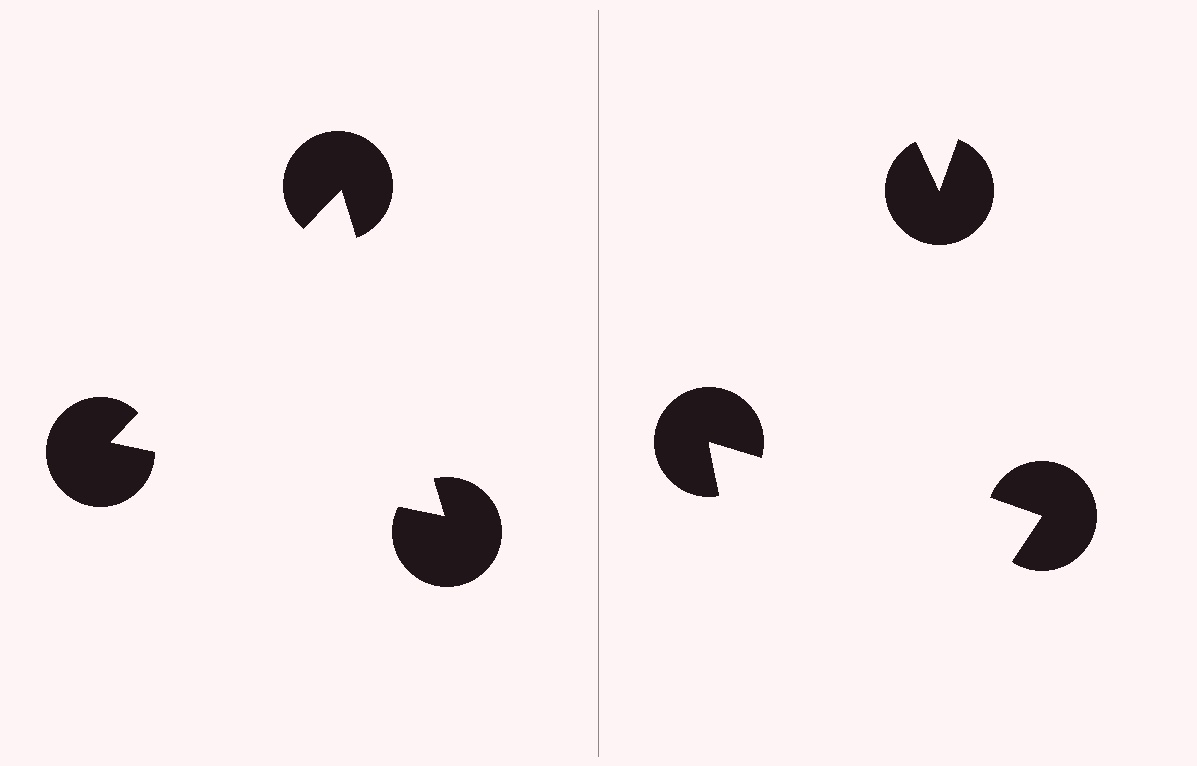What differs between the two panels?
The pac-man discs are positioned identically on both sides; only the wedge orientations differ. On the left they align to a triangle; on the right they are misaligned.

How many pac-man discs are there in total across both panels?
6 — 3 on each side.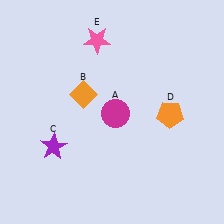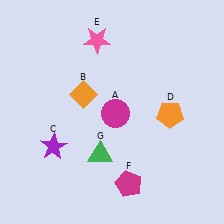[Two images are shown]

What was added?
A magenta pentagon (F), a green triangle (G) were added in Image 2.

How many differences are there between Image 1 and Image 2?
There are 2 differences between the two images.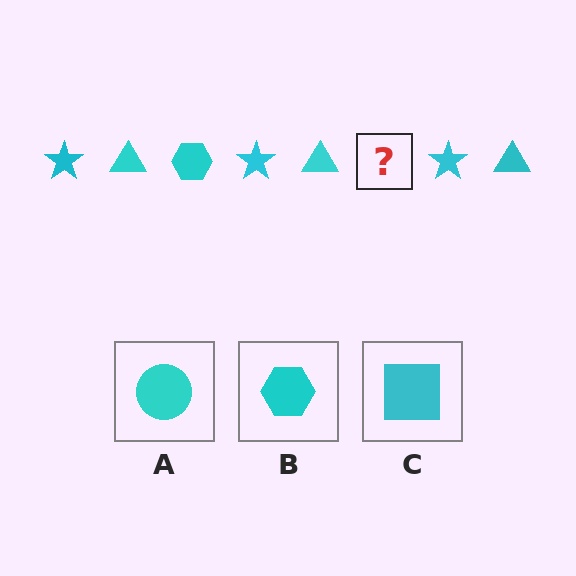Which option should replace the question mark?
Option B.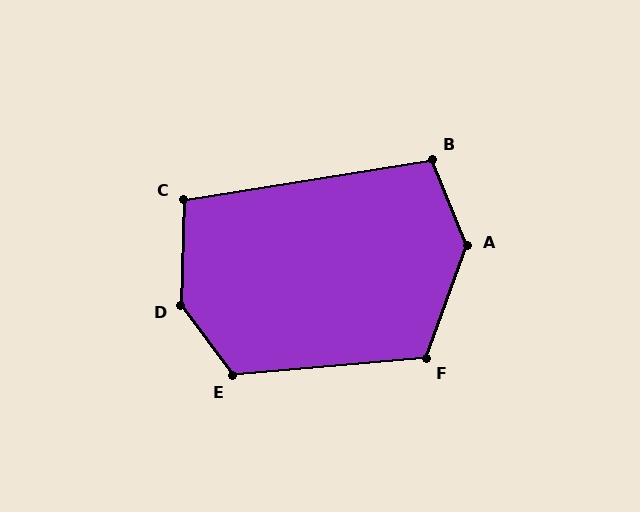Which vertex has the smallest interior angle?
C, at approximately 100 degrees.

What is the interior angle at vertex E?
Approximately 122 degrees (obtuse).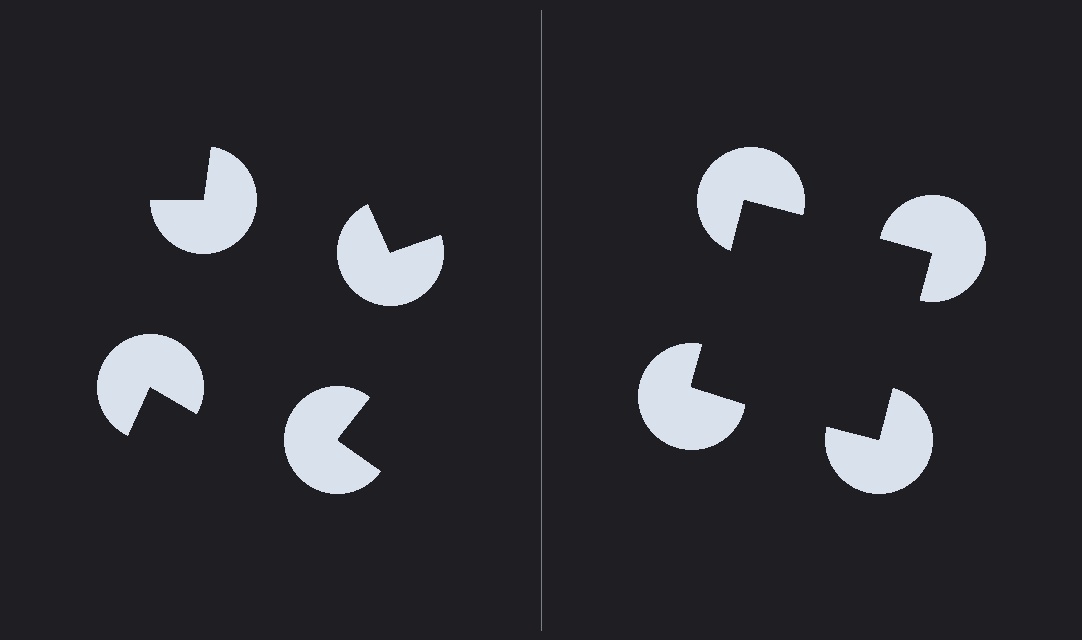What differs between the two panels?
The pac-man discs are positioned identically on both sides; only the wedge orientations differ. On the right they align to a square; on the left they are misaligned.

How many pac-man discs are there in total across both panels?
8 — 4 on each side.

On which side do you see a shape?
An illusory square appears on the right side. On the left side the wedge cuts are rotated, so no coherent shape forms.